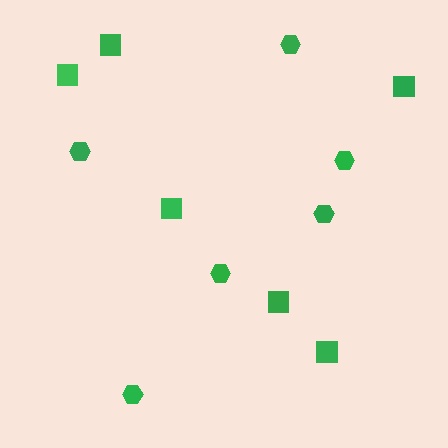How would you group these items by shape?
There are 2 groups: one group of squares (6) and one group of hexagons (6).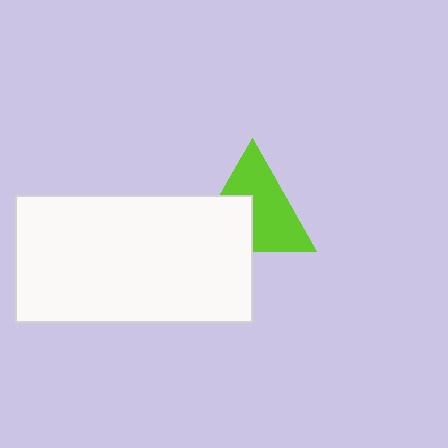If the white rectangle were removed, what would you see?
You would see the complete lime triangle.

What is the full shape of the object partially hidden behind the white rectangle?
The partially hidden object is a lime triangle.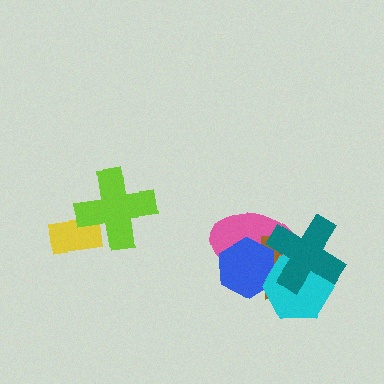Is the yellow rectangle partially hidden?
Yes, it is partially covered by another shape.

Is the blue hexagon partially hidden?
Yes, it is partially covered by another shape.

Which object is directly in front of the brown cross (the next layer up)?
The blue hexagon is directly in front of the brown cross.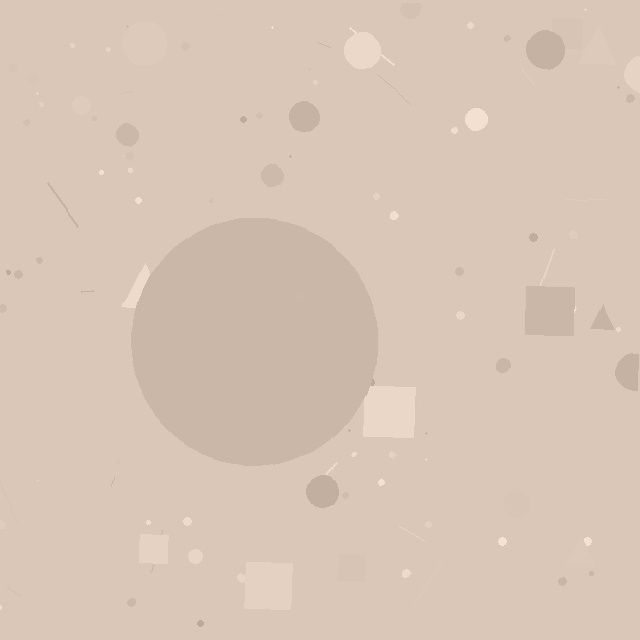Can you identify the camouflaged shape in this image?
The camouflaged shape is a circle.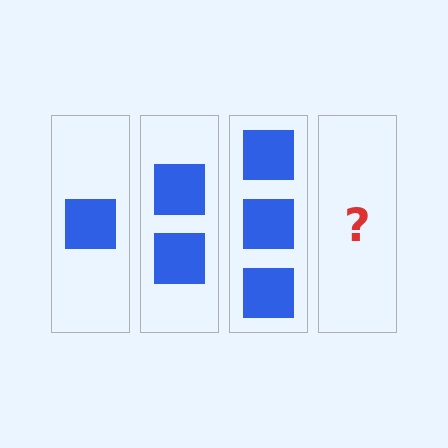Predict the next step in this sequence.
The next step is 4 squares.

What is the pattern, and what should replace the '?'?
The pattern is that each step adds one more square. The '?' should be 4 squares.